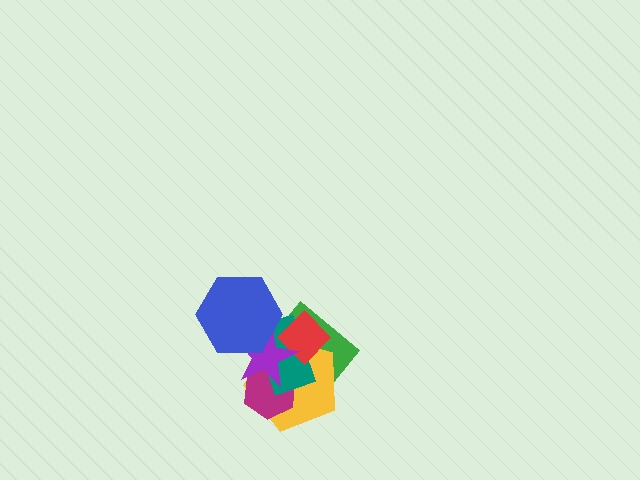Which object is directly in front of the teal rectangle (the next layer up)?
The red diamond is directly in front of the teal rectangle.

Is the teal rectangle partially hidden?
Yes, it is partially covered by another shape.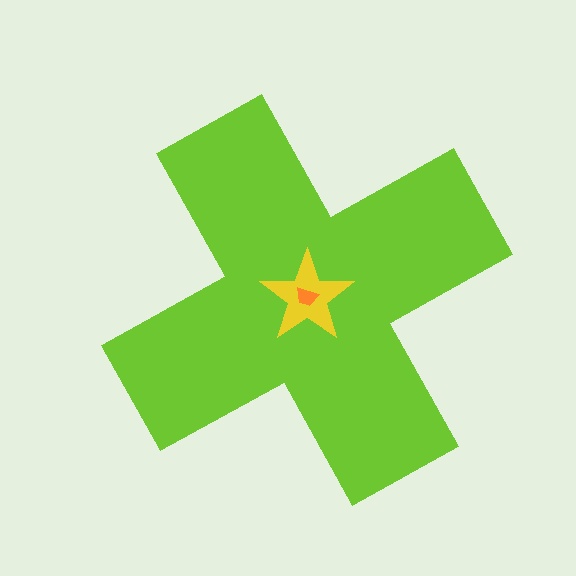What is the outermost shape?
The lime cross.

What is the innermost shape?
The orange trapezoid.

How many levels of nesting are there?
3.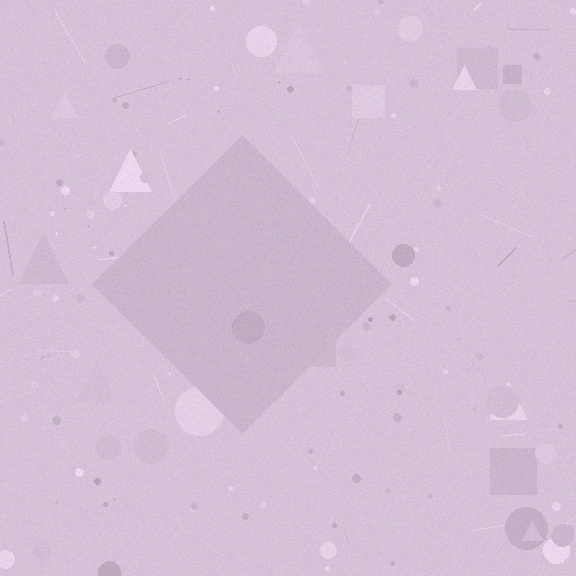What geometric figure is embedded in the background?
A diamond is embedded in the background.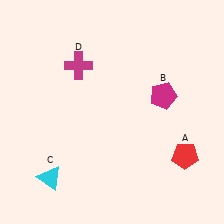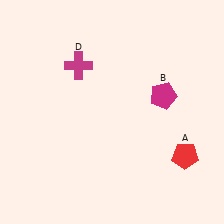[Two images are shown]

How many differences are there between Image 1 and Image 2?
There is 1 difference between the two images.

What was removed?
The cyan triangle (C) was removed in Image 2.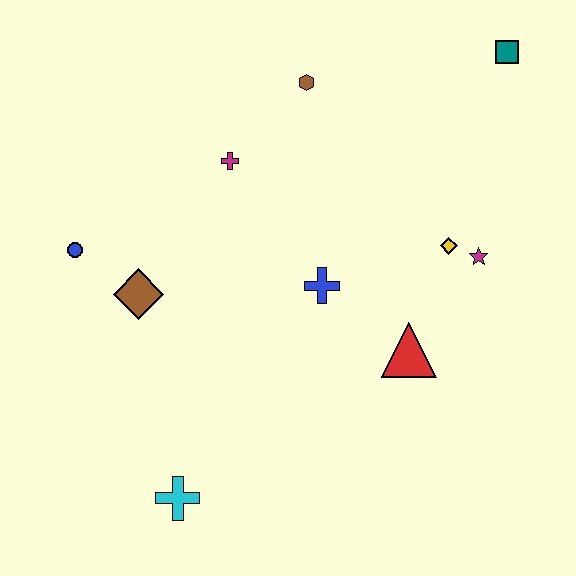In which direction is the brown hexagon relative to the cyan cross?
The brown hexagon is above the cyan cross.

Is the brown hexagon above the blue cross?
Yes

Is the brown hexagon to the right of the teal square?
No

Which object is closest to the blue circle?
The brown diamond is closest to the blue circle.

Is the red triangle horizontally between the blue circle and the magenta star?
Yes